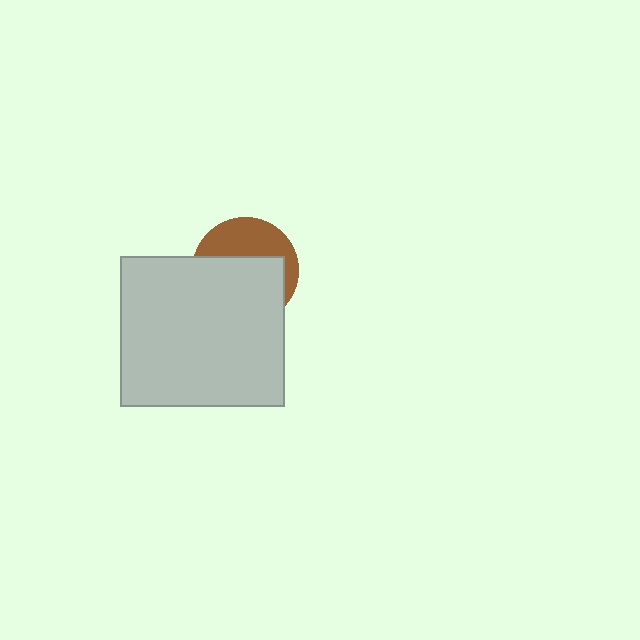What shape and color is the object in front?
The object in front is a light gray rectangle.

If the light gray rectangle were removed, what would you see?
You would see the complete brown circle.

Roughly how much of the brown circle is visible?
A small part of it is visible (roughly 38%).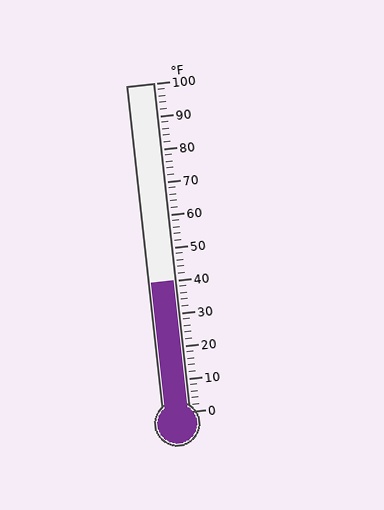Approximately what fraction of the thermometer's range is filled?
The thermometer is filled to approximately 40% of its range.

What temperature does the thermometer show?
The thermometer shows approximately 40°F.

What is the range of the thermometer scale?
The thermometer scale ranges from 0°F to 100°F.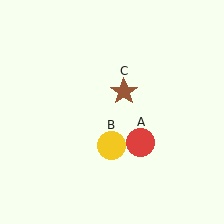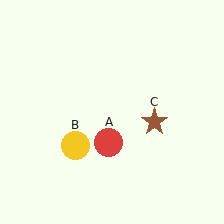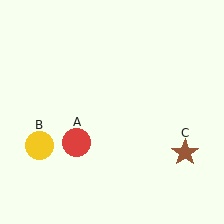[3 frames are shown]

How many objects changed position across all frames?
3 objects changed position: red circle (object A), yellow circle (object B), brown star (object C).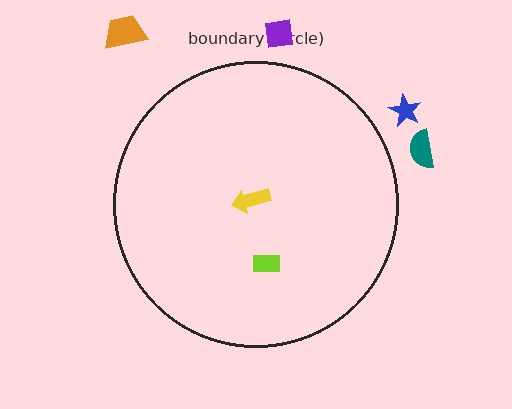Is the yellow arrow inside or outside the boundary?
Inside.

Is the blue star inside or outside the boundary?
Outside.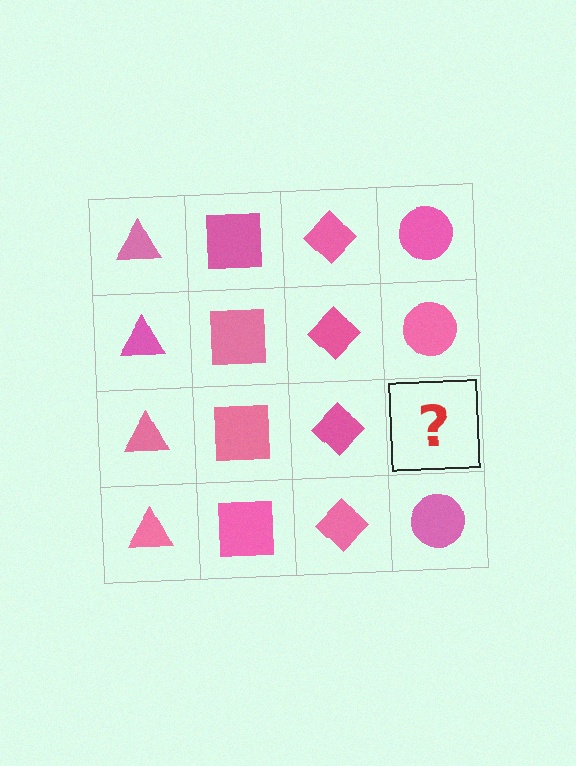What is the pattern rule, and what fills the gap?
The rule is that each column has a consistent shape. The gap should be filled with a pink circle.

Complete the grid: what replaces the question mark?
The question mark should be replaced with a pink circle.